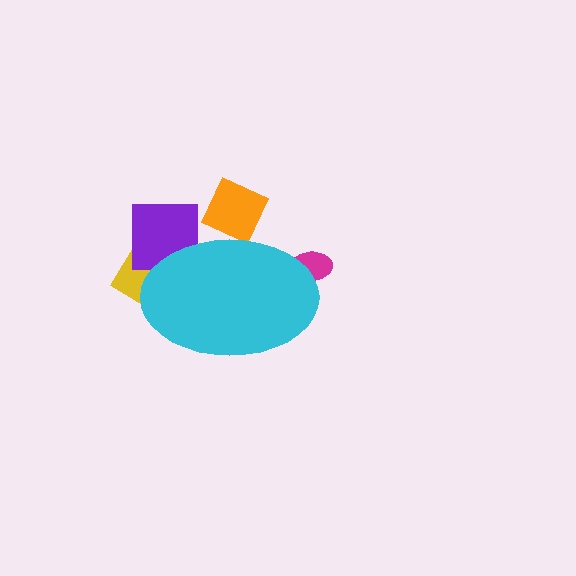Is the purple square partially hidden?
Yes, the purple square is partially hidden behind the cyan ellipse.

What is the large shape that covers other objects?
A cyan ellipse.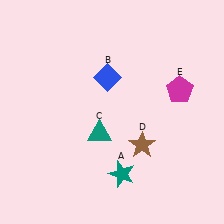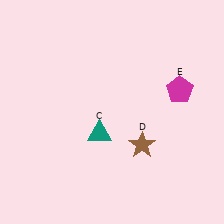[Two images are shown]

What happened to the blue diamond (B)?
The blue diamond (B) was removed in Image 2. It was in the top-left area of Image 1.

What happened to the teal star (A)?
The teal star (A) was removed in Image 2. It was in the bottom-right area of Image 1.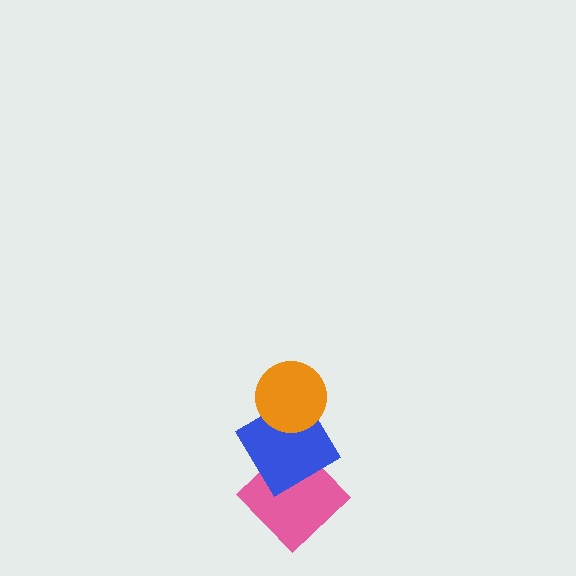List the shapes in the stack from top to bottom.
From top to bottom: the orange circle, the blue diamond, the pink diamond.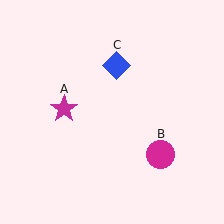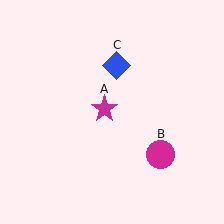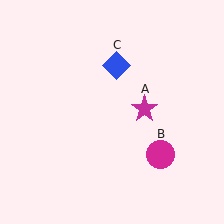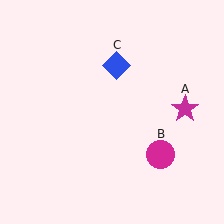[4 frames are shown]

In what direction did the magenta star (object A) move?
The magenta star (object A) moved right.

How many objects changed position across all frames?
1 object changed position: magenta star (object A).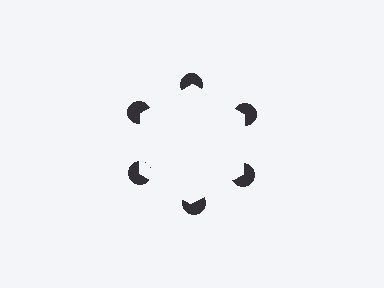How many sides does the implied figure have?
6 sides.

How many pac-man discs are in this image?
There are 6 — one at each vertex of the illusory hexagon.